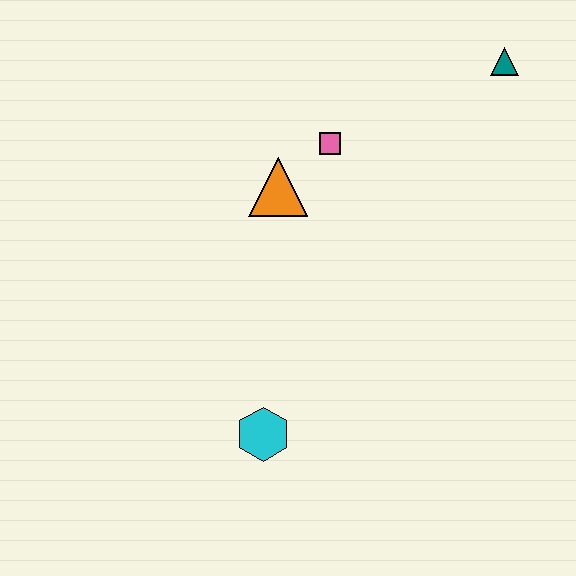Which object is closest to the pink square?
The orange triangle is closest to the pink square.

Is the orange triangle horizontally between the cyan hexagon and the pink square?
Yes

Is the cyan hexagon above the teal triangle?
No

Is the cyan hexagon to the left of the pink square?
Yes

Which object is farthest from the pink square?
The cyan hexagon is farthest from the pink square.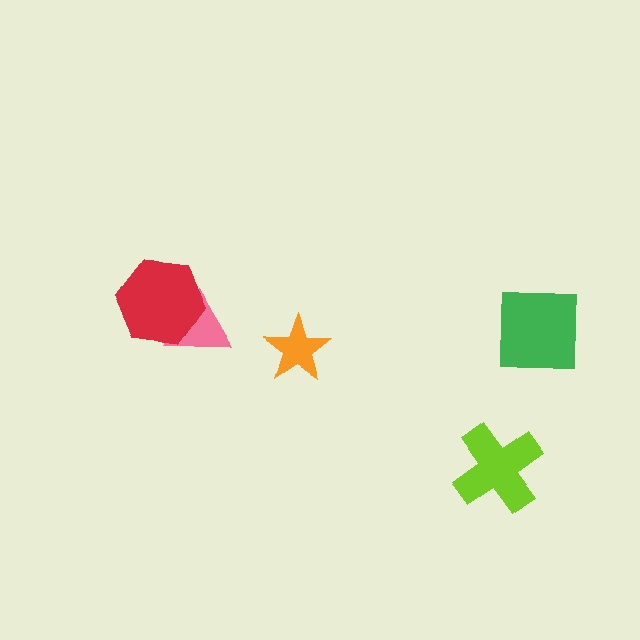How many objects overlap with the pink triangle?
1 object overlaps with the pink triangle.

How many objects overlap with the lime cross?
0 objects overlap with the lime cross.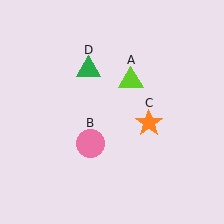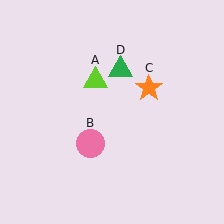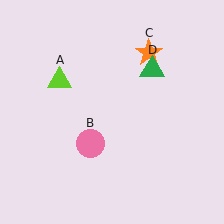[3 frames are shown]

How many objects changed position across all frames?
3 objects changed position: lime triangle (object A), orange star (object C), green triangle (object D).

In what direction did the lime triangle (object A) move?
The lime triangle (object A) moved left.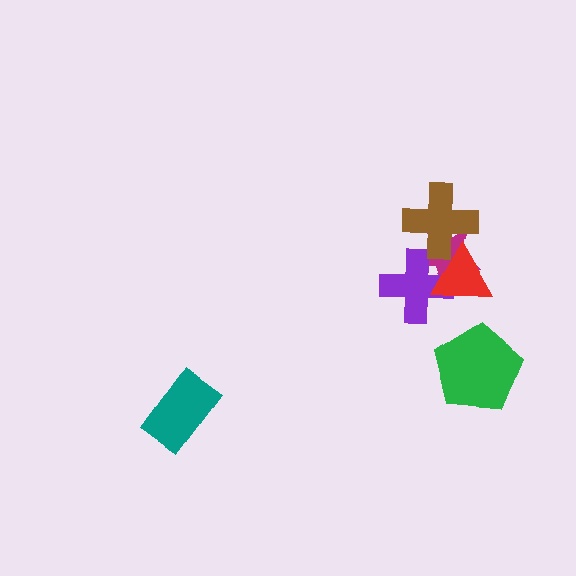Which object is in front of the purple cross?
The red triangle is in front of the purple cross.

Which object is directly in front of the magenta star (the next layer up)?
The purple cross is directly in front of the magenta star.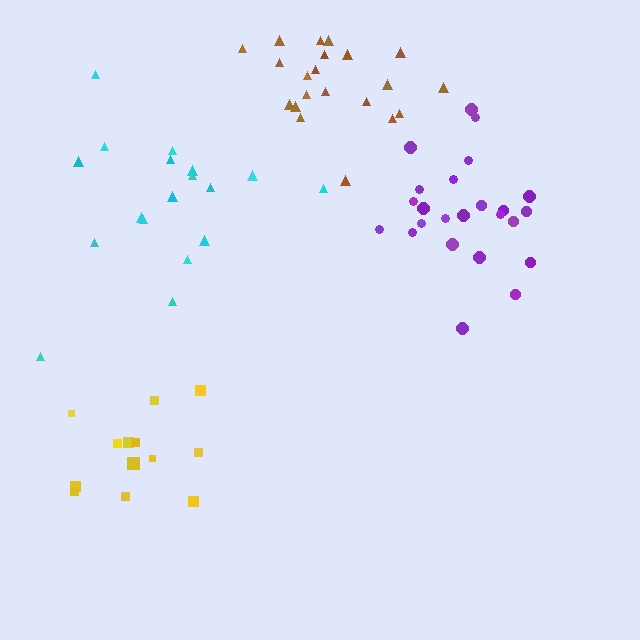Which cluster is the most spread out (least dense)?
Cyan.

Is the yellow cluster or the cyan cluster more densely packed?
Yellow.